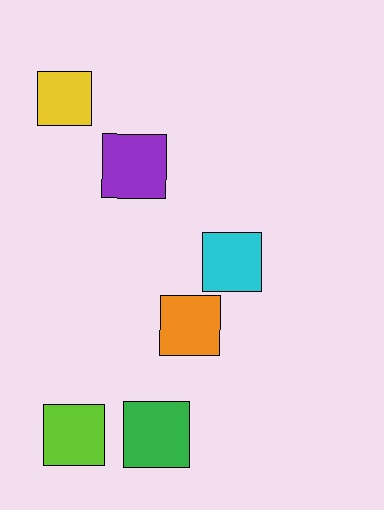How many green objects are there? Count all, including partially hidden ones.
There is 1 green object.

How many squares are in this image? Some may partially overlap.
There are 6 squares.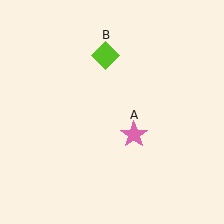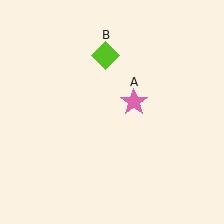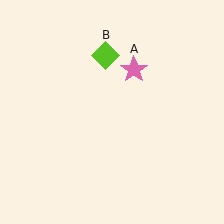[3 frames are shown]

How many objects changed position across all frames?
1 object changed position: pink star (object A).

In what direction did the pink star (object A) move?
The pink star (object A) moved up.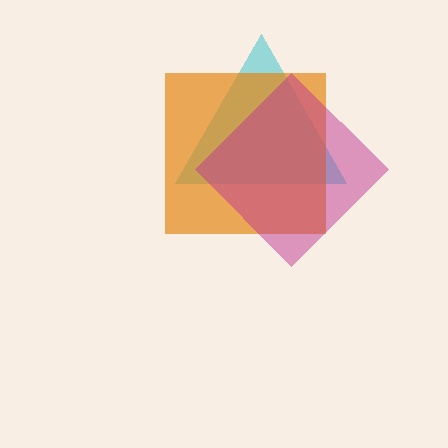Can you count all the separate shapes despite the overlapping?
Yes, there are 3 separate shapes.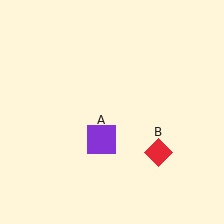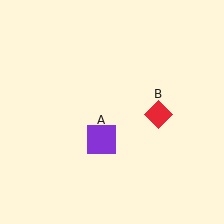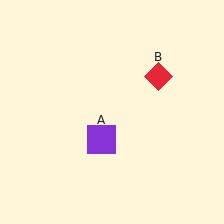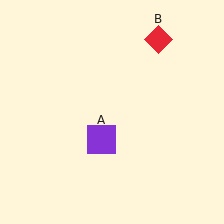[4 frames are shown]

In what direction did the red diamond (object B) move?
The red diamond (object B) moved up.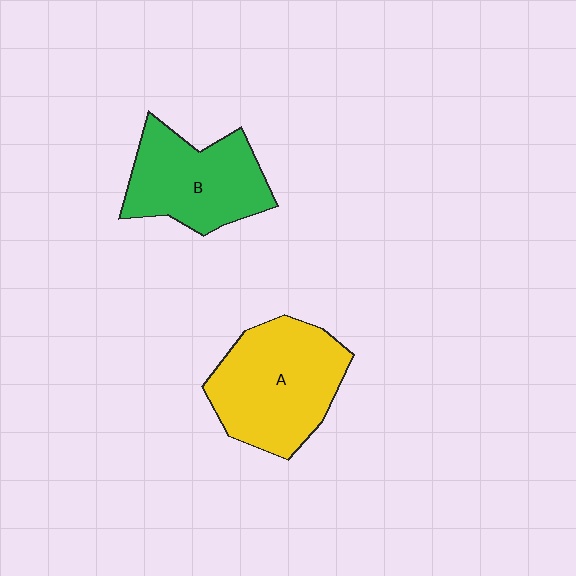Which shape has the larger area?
Shape A (yellow).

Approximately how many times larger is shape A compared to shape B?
Approximately 1.2 times.